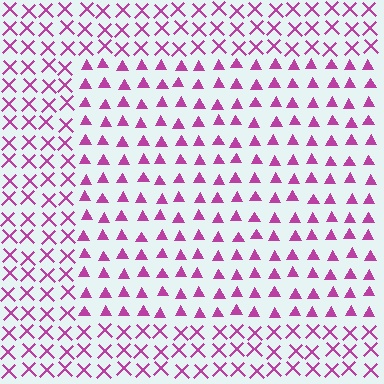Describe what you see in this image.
The image is filled with small magenta elements arranged in a uniform grid. A rectangle-shaped region contains triangles, while the surrounding area contains X marks. The boundary is defined purely by the change in element shape.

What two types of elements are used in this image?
The image uses triangles inside the rectangle region and X marks outside it.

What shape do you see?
I see a rectangle.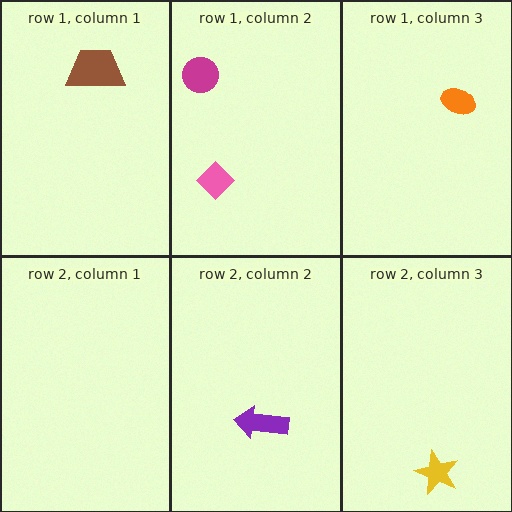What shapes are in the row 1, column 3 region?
The orange ellipse.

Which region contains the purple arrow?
The row 2, column 2 region.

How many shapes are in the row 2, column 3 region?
1.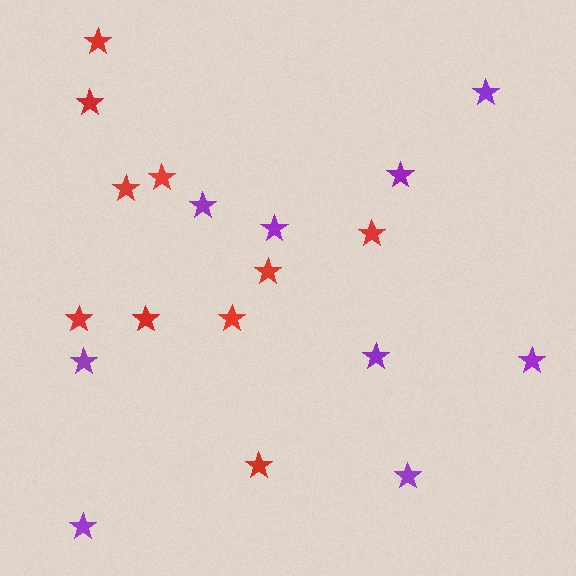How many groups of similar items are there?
There are 2 groups: one group of purple stars (9) and one group of red stars (10).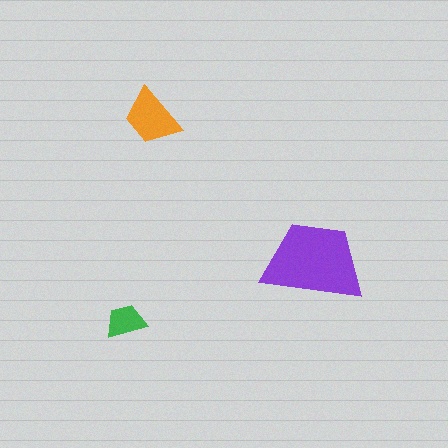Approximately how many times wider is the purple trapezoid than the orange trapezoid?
About 1.5 times wider.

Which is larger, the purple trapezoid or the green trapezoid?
The purple one.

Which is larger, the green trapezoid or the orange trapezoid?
The orange one.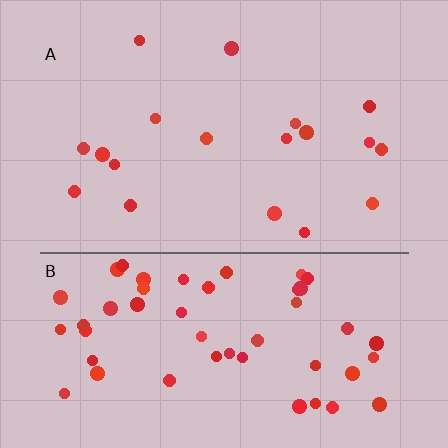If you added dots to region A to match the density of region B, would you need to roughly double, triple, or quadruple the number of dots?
Approximately triple.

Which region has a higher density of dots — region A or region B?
B (the bottom).